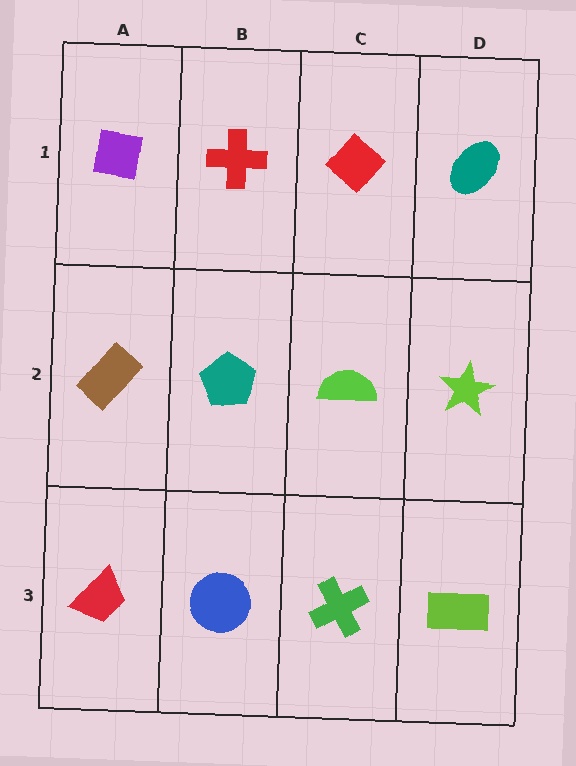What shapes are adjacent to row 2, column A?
A purple square (row 1, column A), a red trapezoid (row 3, column A), a teal pentagon (row 2, column B).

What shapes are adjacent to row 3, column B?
A teal pentagon (row 2, column B), a red trapezoid (row 3, column A), a green cross (row 3, column C).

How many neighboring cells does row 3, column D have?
2.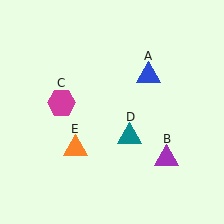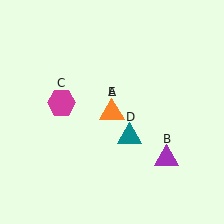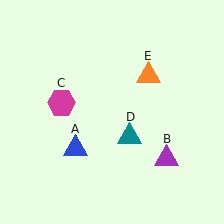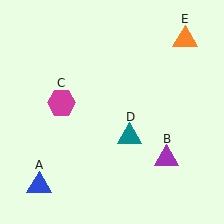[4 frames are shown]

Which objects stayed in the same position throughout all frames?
Purple triangle (object B) and magenta hexagon (object C) and teal triangle (object D) remained stationary.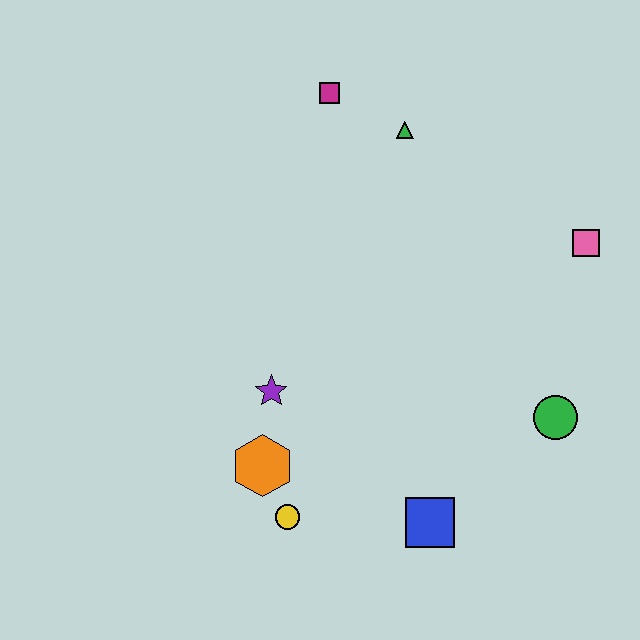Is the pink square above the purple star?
Yes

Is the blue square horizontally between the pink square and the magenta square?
Yes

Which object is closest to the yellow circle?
The orange hexagon is closest to the yellow circle.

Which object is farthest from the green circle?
The magenta square is farthest from the green circle.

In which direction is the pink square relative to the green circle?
The pink square is above the green circle.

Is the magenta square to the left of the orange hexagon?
No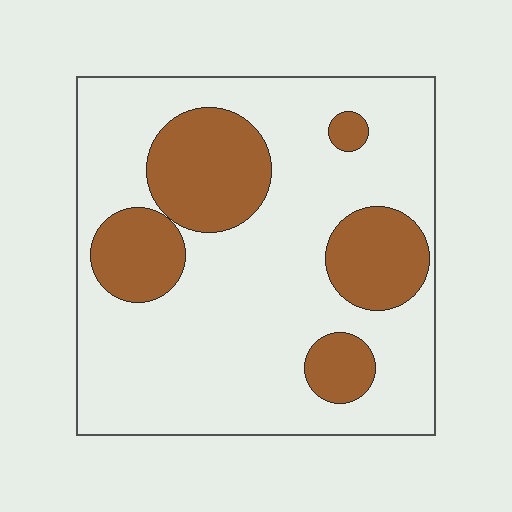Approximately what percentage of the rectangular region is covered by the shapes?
Approximately 25%.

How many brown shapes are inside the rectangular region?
5.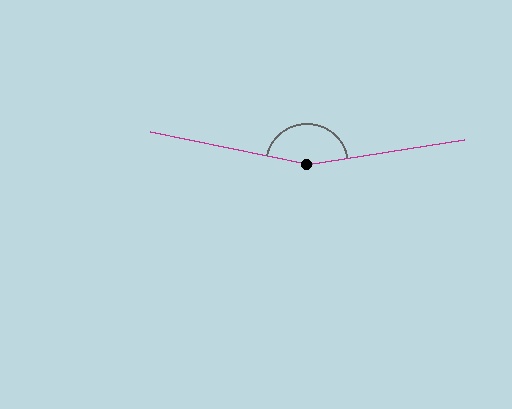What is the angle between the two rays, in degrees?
Approximately 159 degrees.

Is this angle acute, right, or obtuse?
It is obtuse.